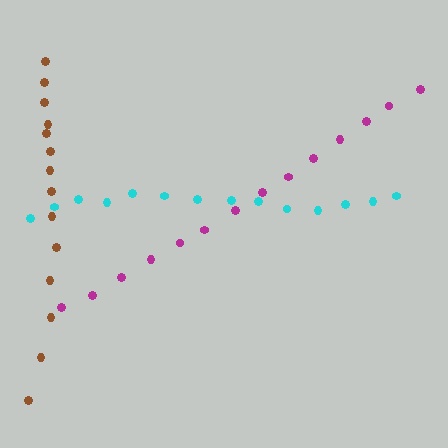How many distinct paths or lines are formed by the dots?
There are 3 distinct paths.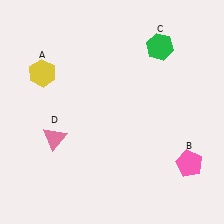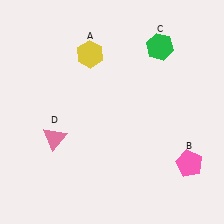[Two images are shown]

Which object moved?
The yellow hexagon (A) moved right.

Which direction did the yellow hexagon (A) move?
The yellow hexagon (A) moved right.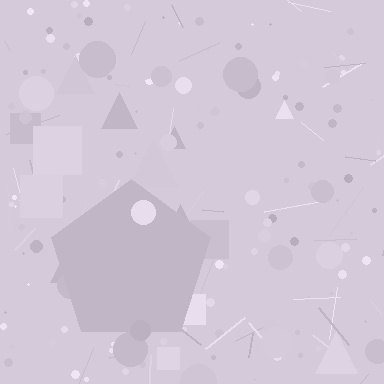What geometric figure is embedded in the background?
A pentagon is embedded in the background.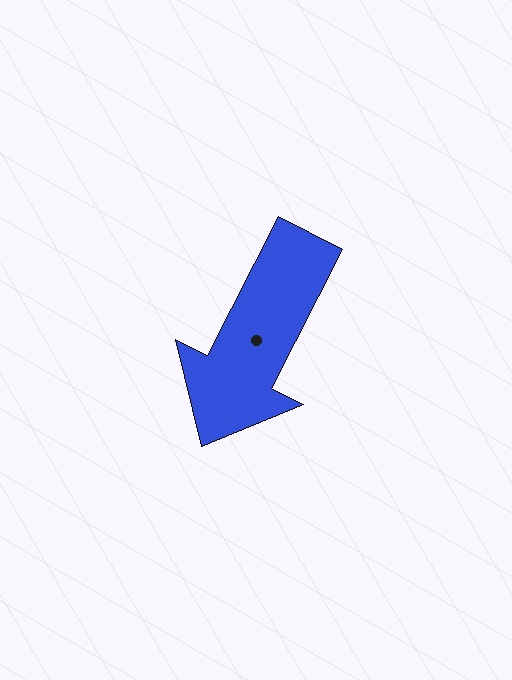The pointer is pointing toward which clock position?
Roughly 7 o'clock.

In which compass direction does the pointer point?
Southwest.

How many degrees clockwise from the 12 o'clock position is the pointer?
Approximately 207 degrees.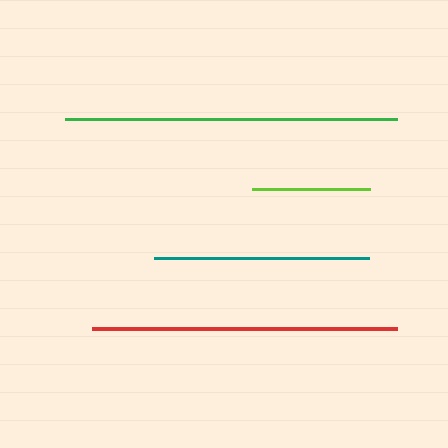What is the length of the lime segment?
The lime segment is approximately 118 pixels long.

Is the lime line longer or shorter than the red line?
The red line is longer than the lime line.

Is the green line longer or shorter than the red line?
The green line is longer than the red line.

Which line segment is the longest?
The green line is the longest at approximately 332 pixels.